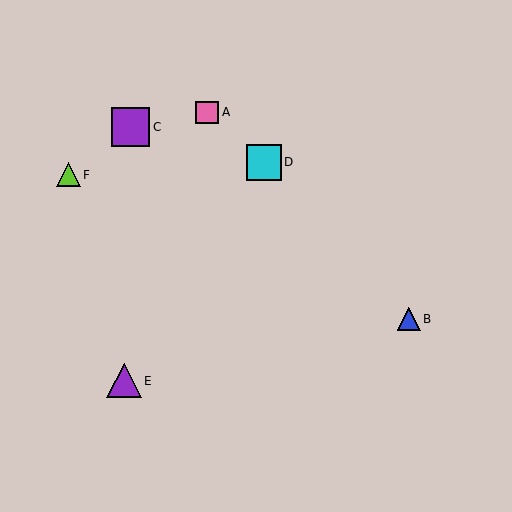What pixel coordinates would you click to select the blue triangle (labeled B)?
Click at (409, 319) to select the blue triangle B.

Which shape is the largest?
The purple square (labeled C) is the largest.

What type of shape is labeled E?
Shape E is a purple triangle.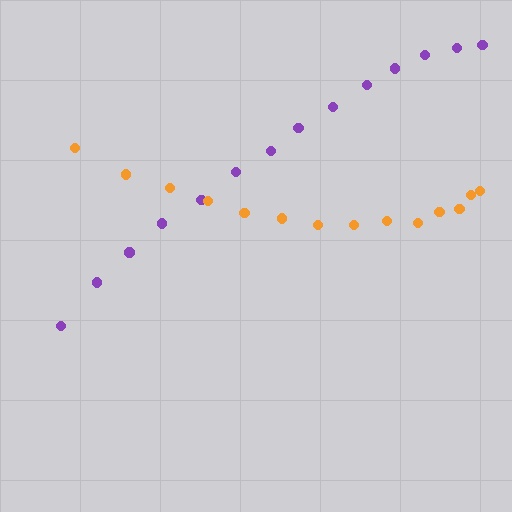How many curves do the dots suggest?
There are 2 distinct paths.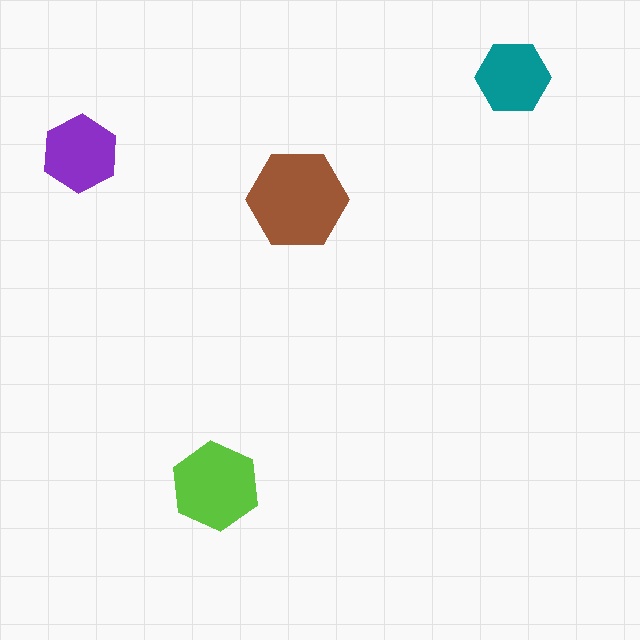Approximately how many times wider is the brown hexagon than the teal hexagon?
About 1.5 times wider.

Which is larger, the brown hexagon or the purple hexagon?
The brown one.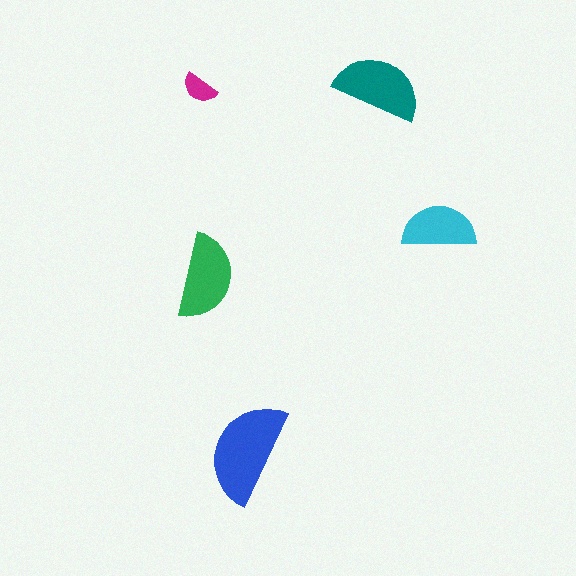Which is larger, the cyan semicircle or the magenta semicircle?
The cyan one.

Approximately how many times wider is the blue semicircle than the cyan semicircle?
About 1.5 times wider.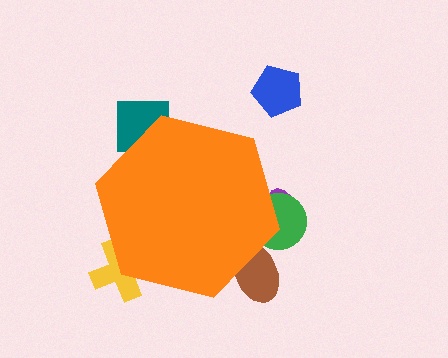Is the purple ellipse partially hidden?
Yes, the purple ellipse is partially hidden behind the orange hexagon.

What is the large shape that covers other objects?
An orange hexagon.